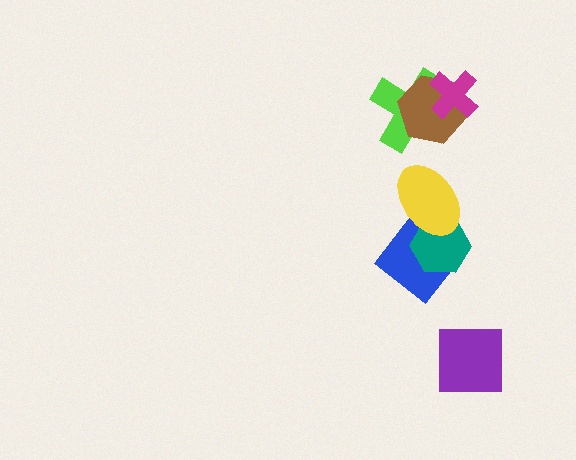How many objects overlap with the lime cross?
2 objects overlap with the lime cross.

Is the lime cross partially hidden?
Yes, it is partially covered by another shape.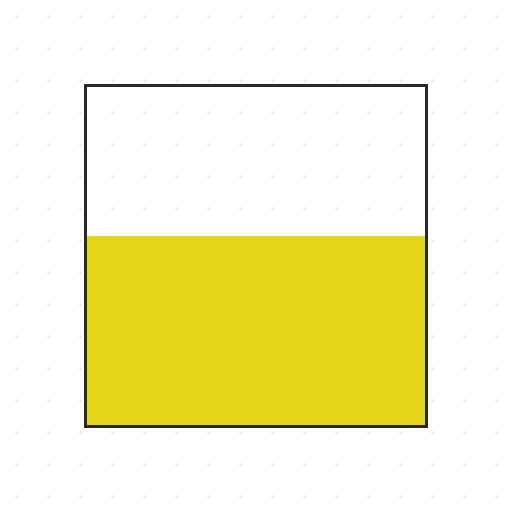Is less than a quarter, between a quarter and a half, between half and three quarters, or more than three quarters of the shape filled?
Between half and three quarters.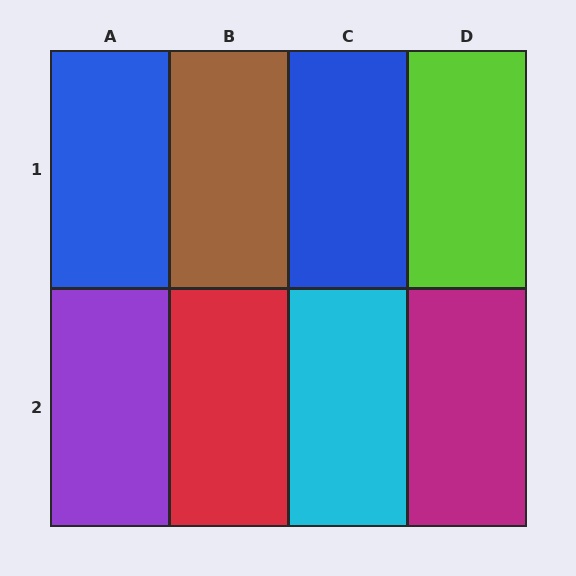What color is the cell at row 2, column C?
Cyan.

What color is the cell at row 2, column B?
Red.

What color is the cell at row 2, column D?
Magenta.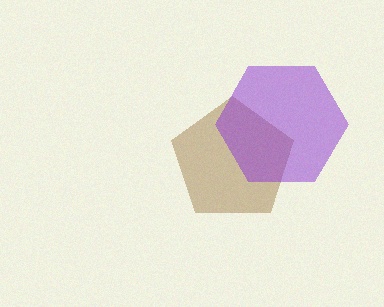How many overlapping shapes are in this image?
There are 2 overlapping shapes in the image.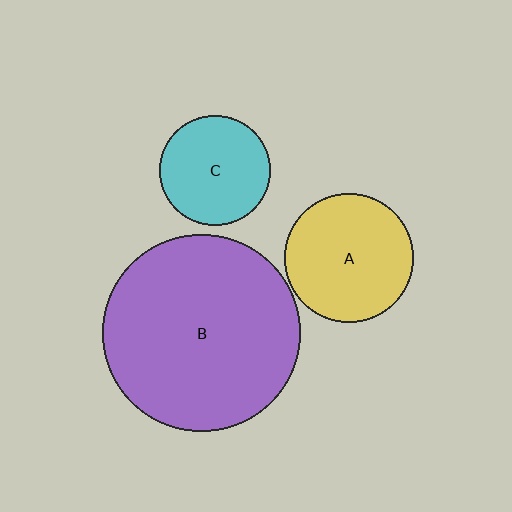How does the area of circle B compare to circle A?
Approximately 2.3 times.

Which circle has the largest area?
Circle B (purple).